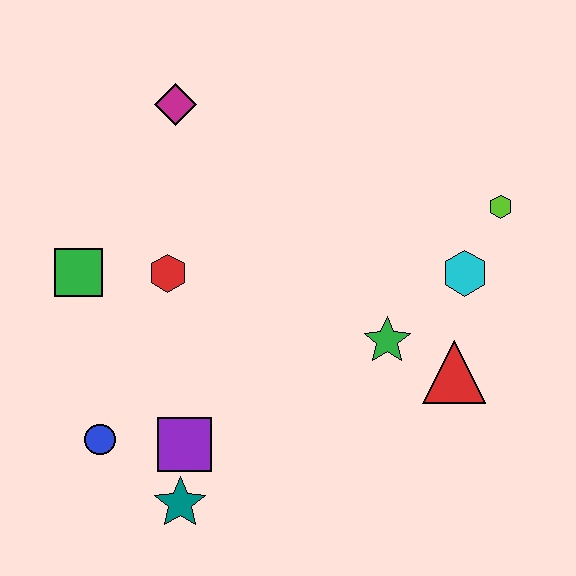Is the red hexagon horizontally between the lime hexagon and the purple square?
No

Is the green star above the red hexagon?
No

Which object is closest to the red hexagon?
The green square is closest to the red hexagon.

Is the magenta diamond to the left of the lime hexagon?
Yes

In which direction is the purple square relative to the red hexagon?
The purple square is below the red hexagon.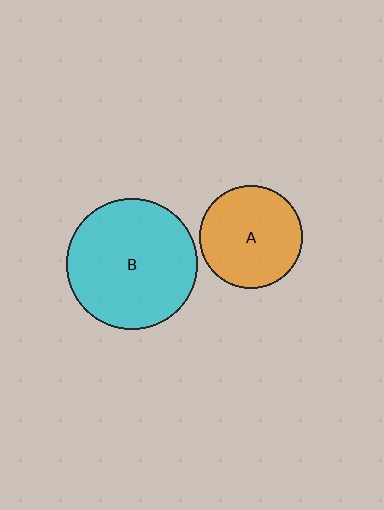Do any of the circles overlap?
No, none of the circles overlap.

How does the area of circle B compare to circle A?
Approximately 1.6 times.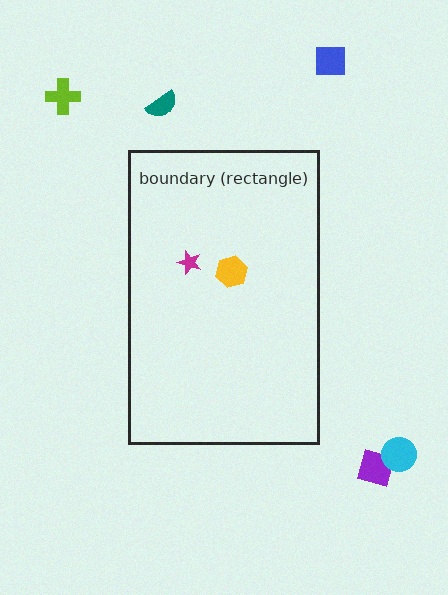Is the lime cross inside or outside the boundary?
Outside.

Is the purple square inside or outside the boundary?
Outside.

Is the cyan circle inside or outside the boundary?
Outside.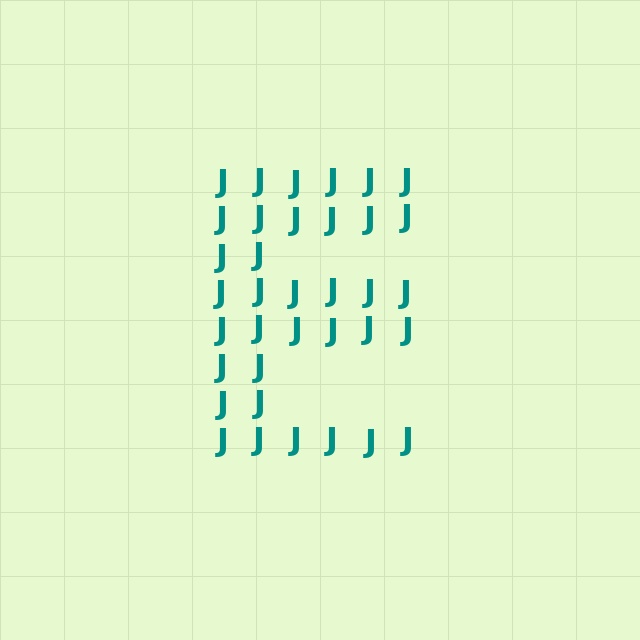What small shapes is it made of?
It is made of small letter J's.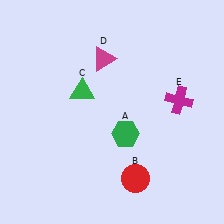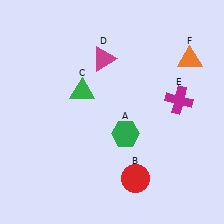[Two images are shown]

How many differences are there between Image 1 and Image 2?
There is 1 difference between the two images.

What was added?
An orange triangle (F) was added in Image 2.